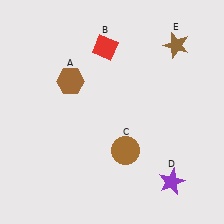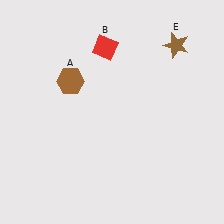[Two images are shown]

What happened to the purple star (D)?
The purple star (D) was removed in Image 2. It was in the bottom-right area of Image 1.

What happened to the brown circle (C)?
The brown circle (C) was removed in Image 2. It was in the bottom-right area of Image 1.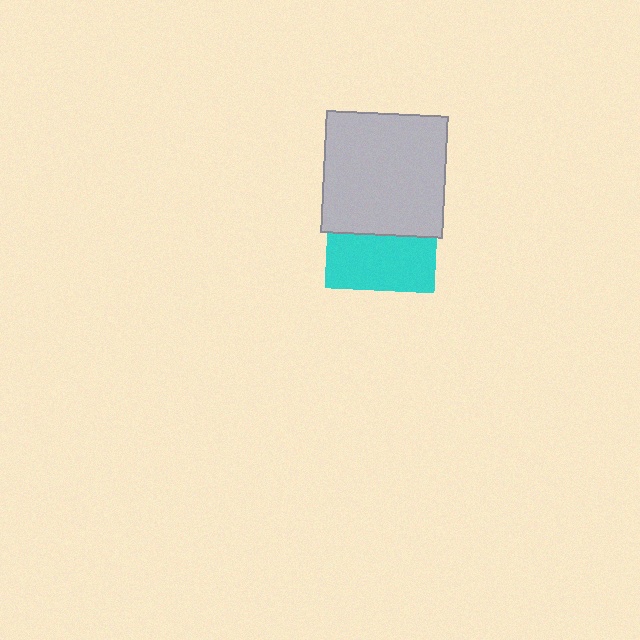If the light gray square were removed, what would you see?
You would see the complete cyan square.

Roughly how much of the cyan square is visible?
About half of it is visible (roughly 50%).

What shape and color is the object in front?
The object in front is a light gray square.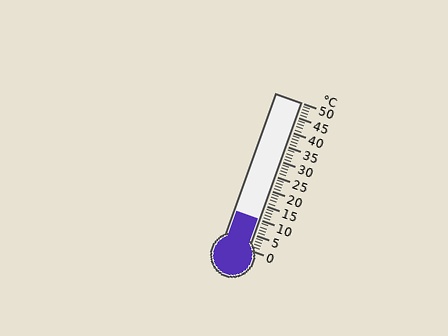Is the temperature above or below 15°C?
The temperature is below 15°C.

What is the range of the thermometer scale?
The thermometer scale ranges from 0°C to 50°C.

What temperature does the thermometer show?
The thermometer shows approximately 10°C.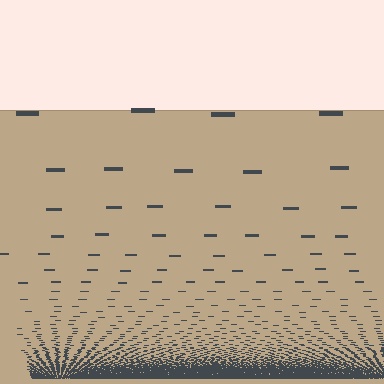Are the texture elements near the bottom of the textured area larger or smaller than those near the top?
Smaller. The gradient is inverted — elements near the bottom are smaller and denser.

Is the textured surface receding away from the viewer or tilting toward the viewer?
The surface appears to tilt toward the viewer. Texture elements get larger and sparser toward the top.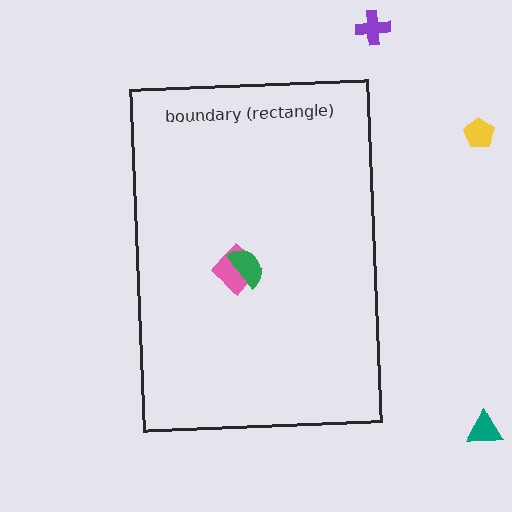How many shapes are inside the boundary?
2 inside, 3 outside.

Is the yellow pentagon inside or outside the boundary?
Outside.